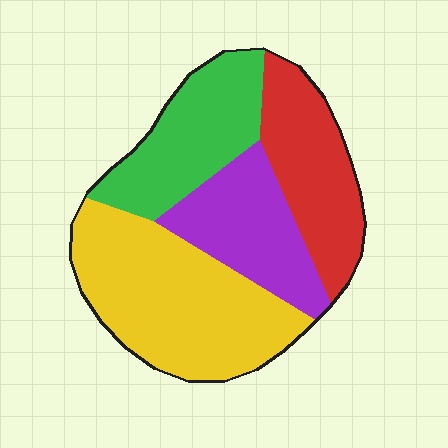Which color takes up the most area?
Yellow, at roughly 35%.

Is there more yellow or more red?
Yellow.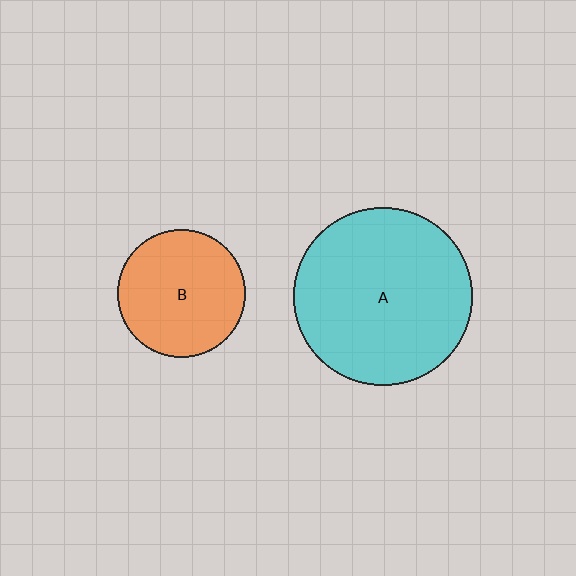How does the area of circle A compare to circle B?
Approximately 1.9 times.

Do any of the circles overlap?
No, none of the circles overlap.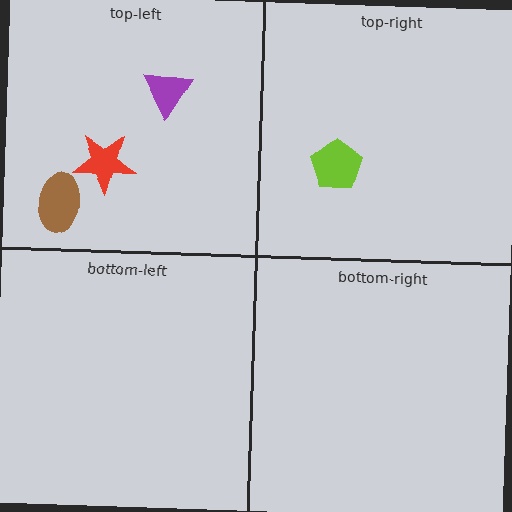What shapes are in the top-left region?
The brown ellipse, the red star, the purple triangle.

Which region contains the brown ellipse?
The top-left region.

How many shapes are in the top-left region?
3.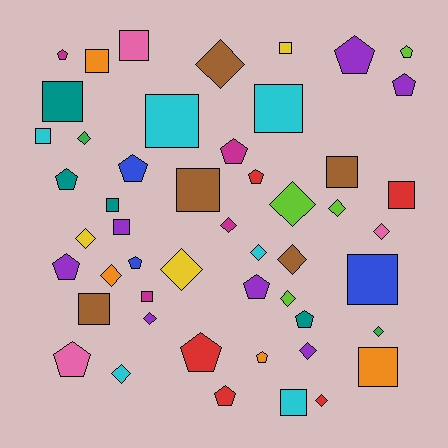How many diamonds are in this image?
There are 17 diamonds.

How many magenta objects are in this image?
There are 4 magenta objects.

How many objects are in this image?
There are 50 objects.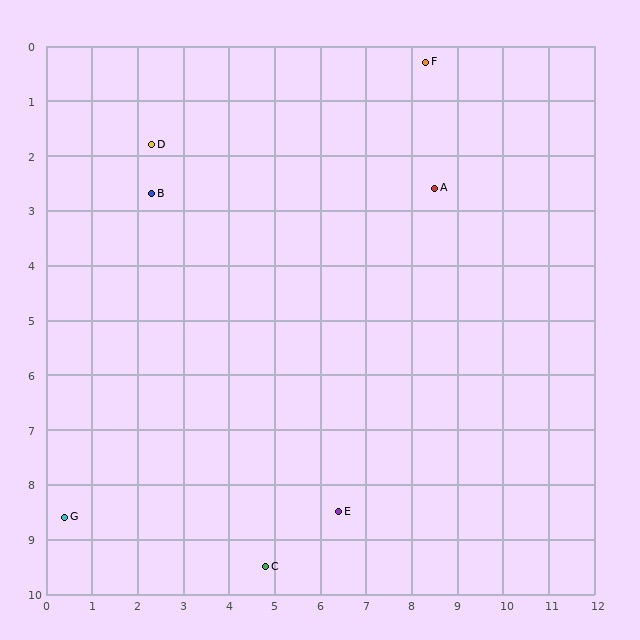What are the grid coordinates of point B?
Point B is at approximately (2.3, 2.7).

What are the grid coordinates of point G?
Point G is at approximately (0.4, 8.6).